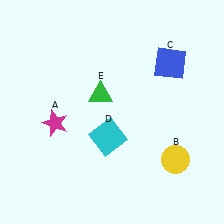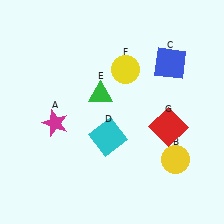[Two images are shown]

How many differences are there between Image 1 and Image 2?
There are 2 differences between the two images.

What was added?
A yellow circle (F), a red square (G) were added in Image 2.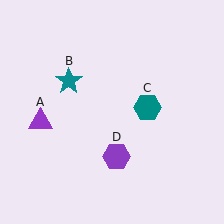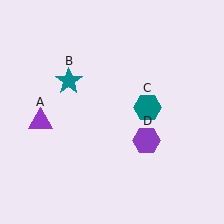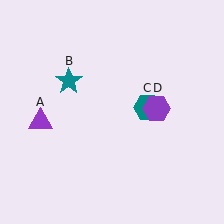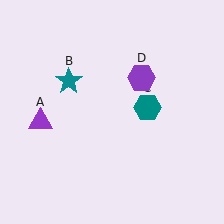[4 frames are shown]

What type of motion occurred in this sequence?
The purple hexagon (object D) rotated counterclockwise around the center of the scene.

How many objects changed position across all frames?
1 object changed position: purple hexagon (object D).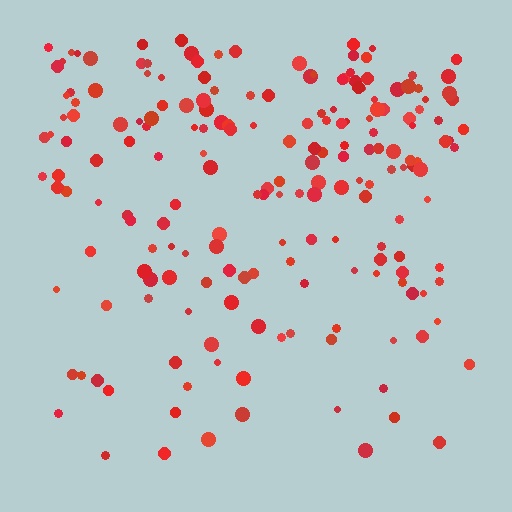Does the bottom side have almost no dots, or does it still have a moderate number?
Still a moderate number, just noticeably fewer than the top.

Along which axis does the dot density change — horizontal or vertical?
Vertical.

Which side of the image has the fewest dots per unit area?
The bottom.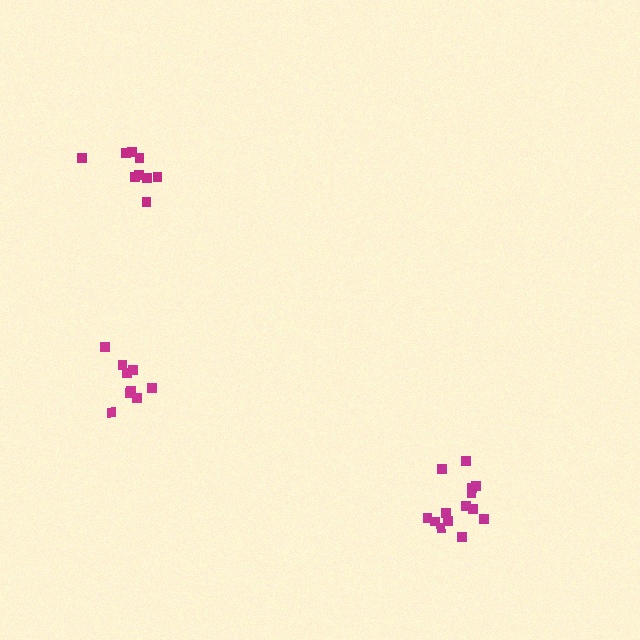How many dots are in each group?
Group 1: 9 dots, Group 2: 14 dots, Group 3: 9 dots (32 total).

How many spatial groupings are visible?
There are 3 spatial groupings.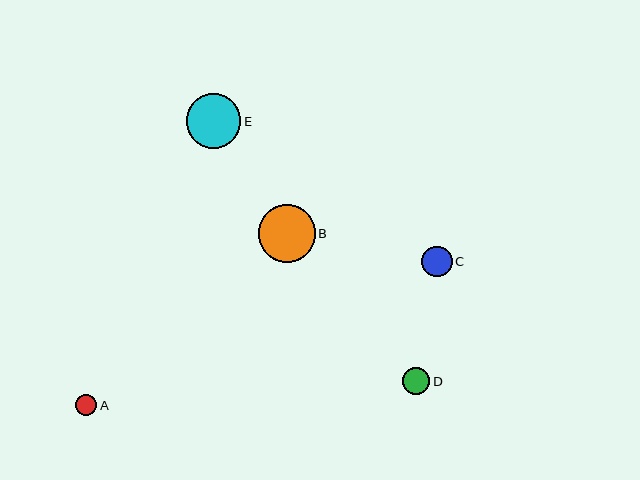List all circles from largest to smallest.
From largest to smallest: B, E, C, D, A.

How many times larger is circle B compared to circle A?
Circle B is approximately 2.7 times the size of circle A.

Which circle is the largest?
Circle B is the largest with a size of approximately 57 pixels.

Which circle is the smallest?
Circle A is the smallest with a size of approximately 22 pixels.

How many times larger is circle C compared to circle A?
Circle C is approximately 1.4 times the size of circle A.